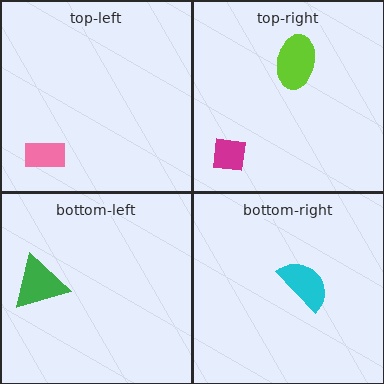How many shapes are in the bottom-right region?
1.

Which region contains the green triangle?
The bottom-left region.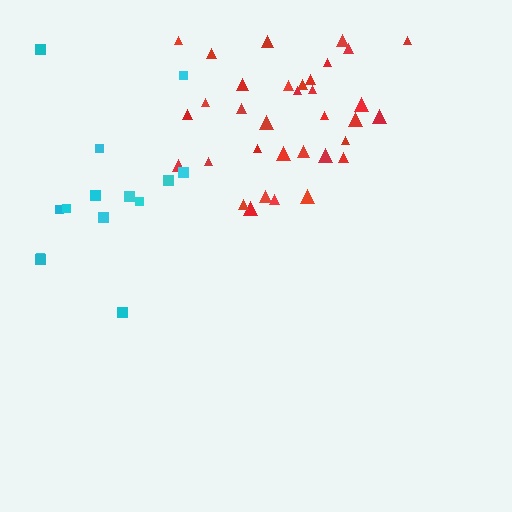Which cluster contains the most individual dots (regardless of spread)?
Red (34).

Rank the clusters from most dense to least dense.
red, cyan.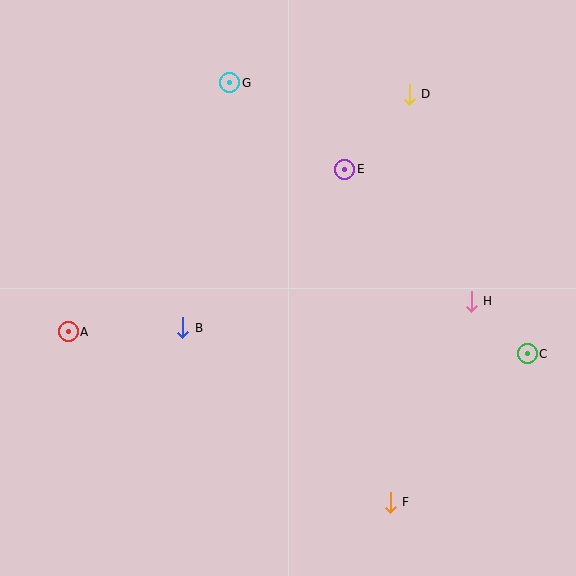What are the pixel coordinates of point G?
Point G is at (230, 83).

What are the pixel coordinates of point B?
Point B is at (183, 328).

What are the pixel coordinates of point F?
Point F is at (390, 502).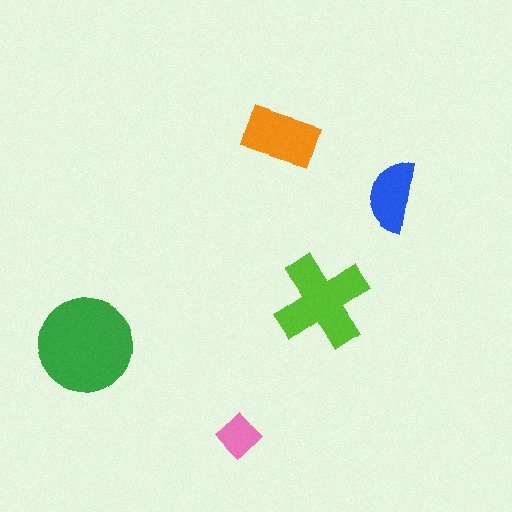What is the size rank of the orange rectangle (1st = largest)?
3rd.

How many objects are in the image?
There are 5 objects in the image.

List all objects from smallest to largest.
The pink diamond, the blue semicircle, the orange rectangle, the lime cross, the green circle.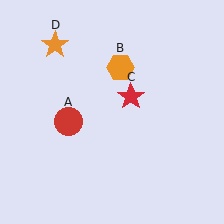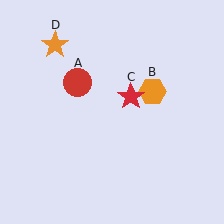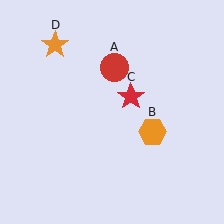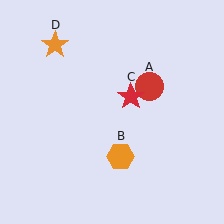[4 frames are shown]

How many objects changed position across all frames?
2 objects changed position: red circle (object A), orange hexagon (object B).